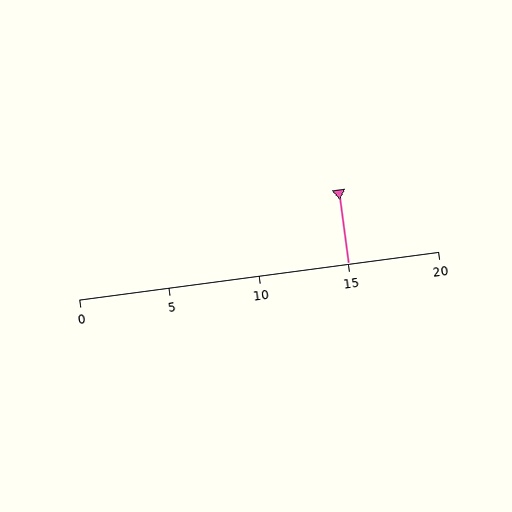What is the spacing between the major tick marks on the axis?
The major ticks are spaced 5 apart.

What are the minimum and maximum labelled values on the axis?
The axis runs from 0 to 20.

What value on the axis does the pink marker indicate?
The marker indicates approximately 15.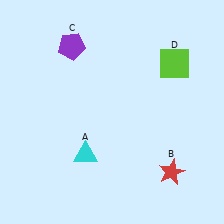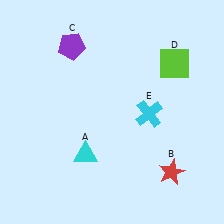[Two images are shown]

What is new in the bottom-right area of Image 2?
A cyan cross (E) was added in the bottom-right area of Image 2.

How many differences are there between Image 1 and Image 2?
There is 1 difference between the two images.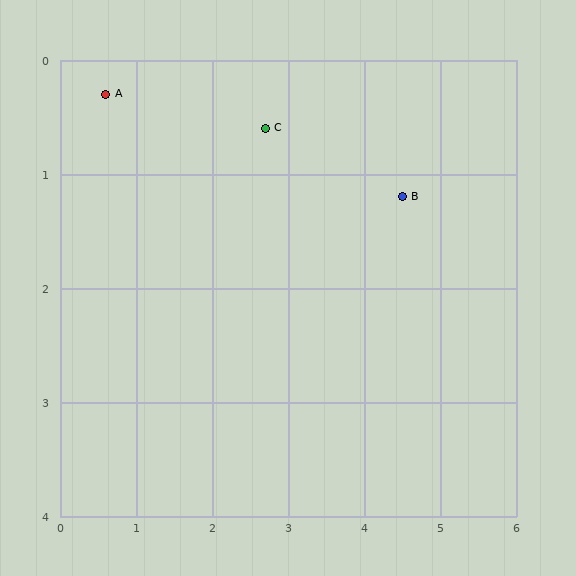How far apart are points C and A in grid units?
Points C and A are about 2.1 grid units apart.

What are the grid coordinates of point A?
Point A is at approximately (0.6, 0.3).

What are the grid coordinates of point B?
Point B is at approximately (4.5, 1.2).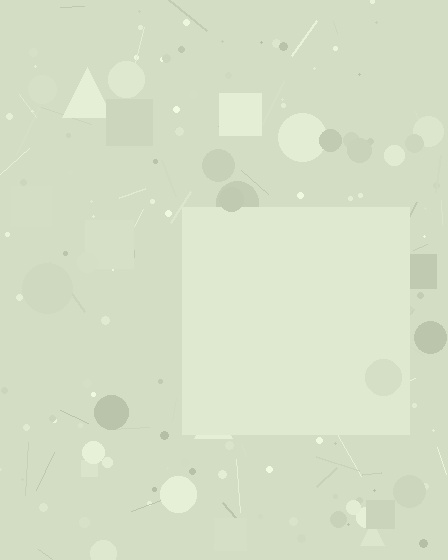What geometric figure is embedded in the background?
A square is embedded in the background.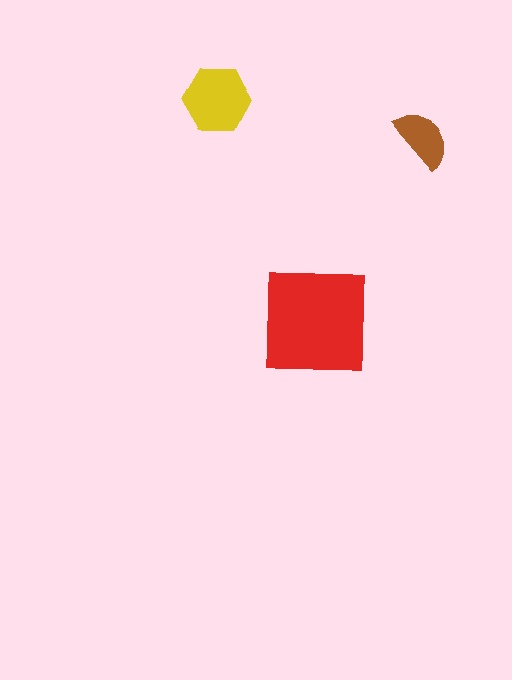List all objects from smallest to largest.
The brown semicircle, the yellow hexagon, the red square.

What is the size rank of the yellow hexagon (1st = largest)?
2nd.